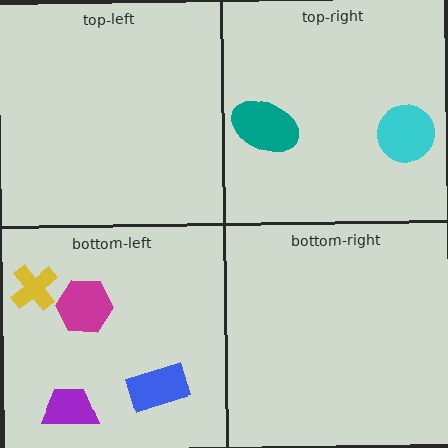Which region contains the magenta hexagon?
The bottom-left region.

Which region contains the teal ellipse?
The top-right region.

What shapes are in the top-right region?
The teal ellipse, the cyan circle.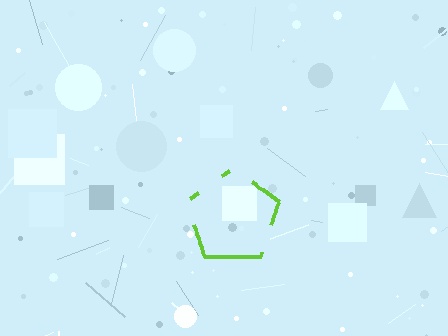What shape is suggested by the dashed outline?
The dashed outline suggests a pentagon.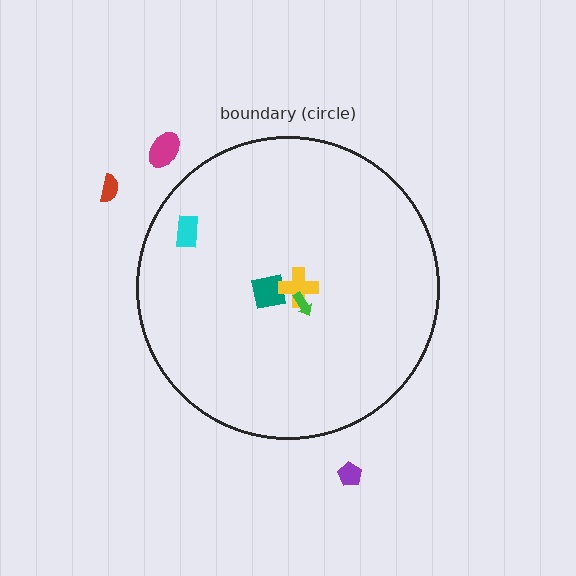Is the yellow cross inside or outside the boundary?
Inside.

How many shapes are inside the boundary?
4 inside, 3 outside.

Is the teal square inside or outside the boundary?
Inside.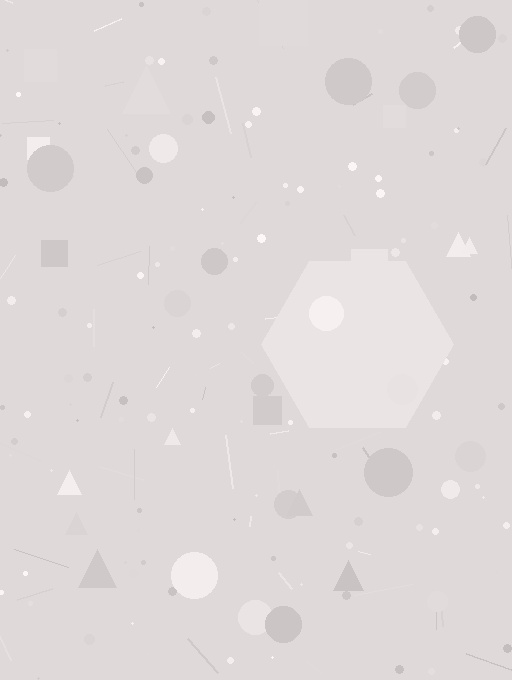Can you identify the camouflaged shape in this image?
The camouflaged shape is a hexagon.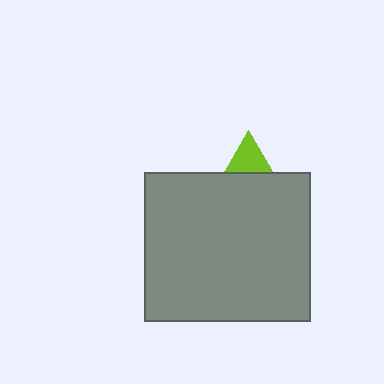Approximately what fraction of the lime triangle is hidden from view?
Roughly 70% of the lime triangle is hidden behind the gray rectangle.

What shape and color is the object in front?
The object in front is a gray rectangle.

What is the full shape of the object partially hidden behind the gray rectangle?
The partially hidden object is a lime triangle.